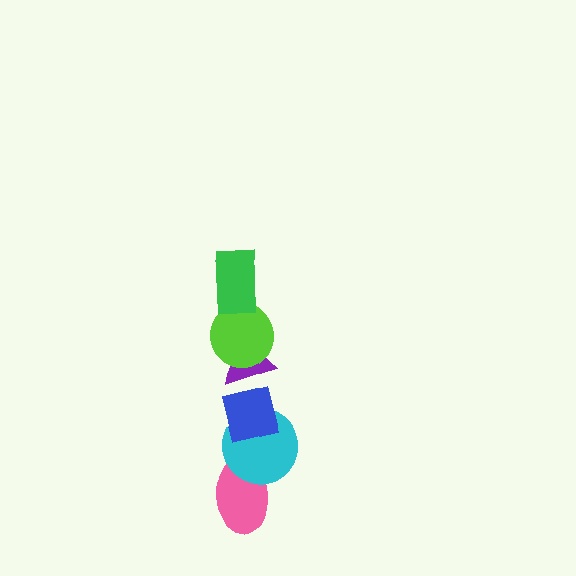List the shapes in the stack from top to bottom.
From top to bottom: the green rectangle, the lime circle, the purple triangle, the blue square, the cyan circle, the pink ellipse.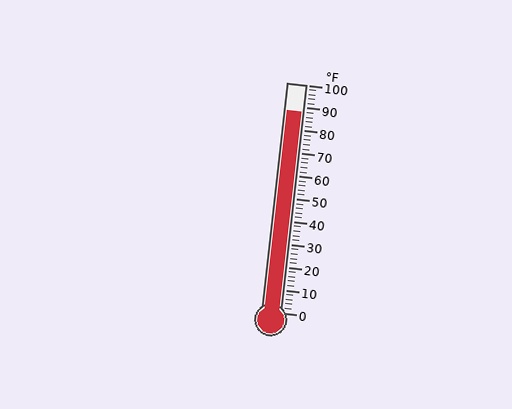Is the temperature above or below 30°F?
The temperature is above 30°F.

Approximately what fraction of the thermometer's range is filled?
The thermometer is filled to approximately 90% of its range.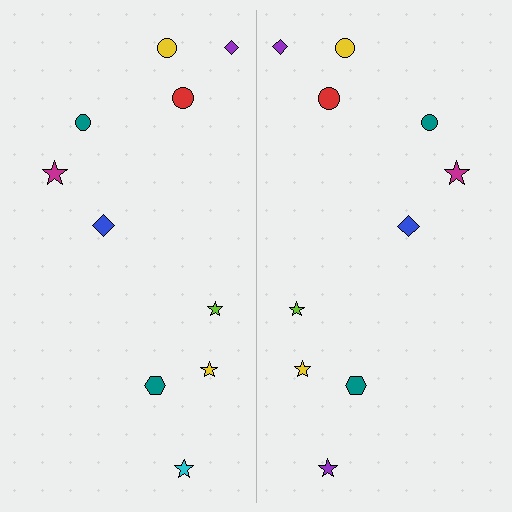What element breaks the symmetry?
The purple star on the right side breaks the symmetry — its mirror counterpart is cyan.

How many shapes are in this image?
There are 20 shapes in this image.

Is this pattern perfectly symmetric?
No, the pattern is not perfectly symmetric. The purple star on the right side breaks the symmetry — its mirror counterpart is cyan.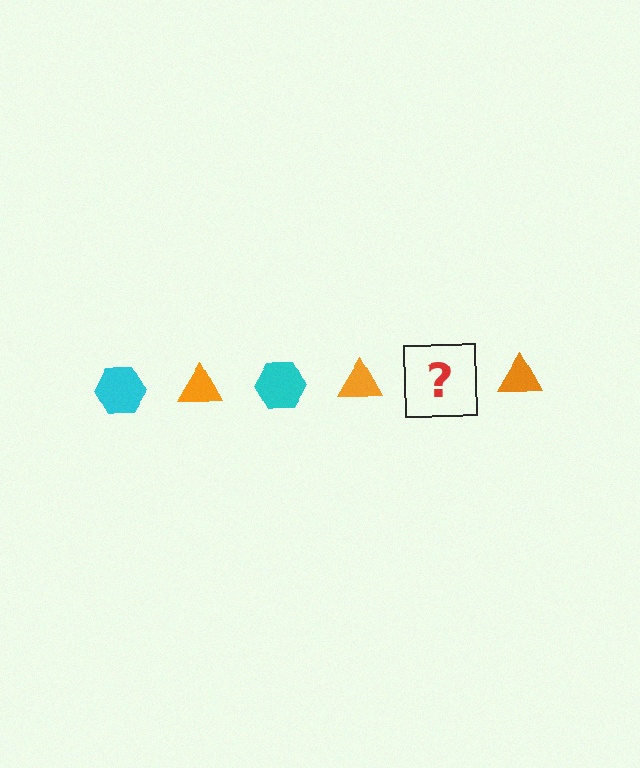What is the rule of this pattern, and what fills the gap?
The rule is that the pattern alternates between cyan hexagon and orange triangle. The gap should be filled with a cyan hexagon.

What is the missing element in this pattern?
The missing element is a cyan hexagon.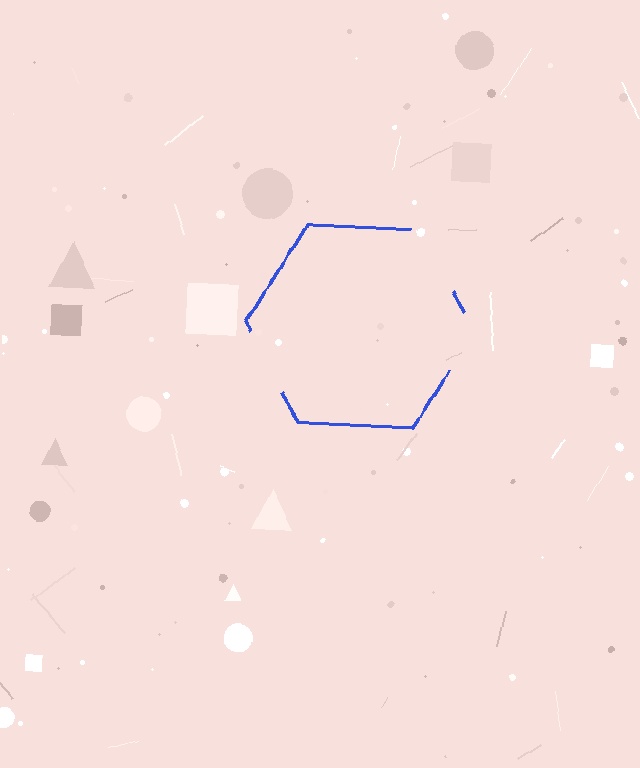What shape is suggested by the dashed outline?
The dashed outline suggests a hexagon.